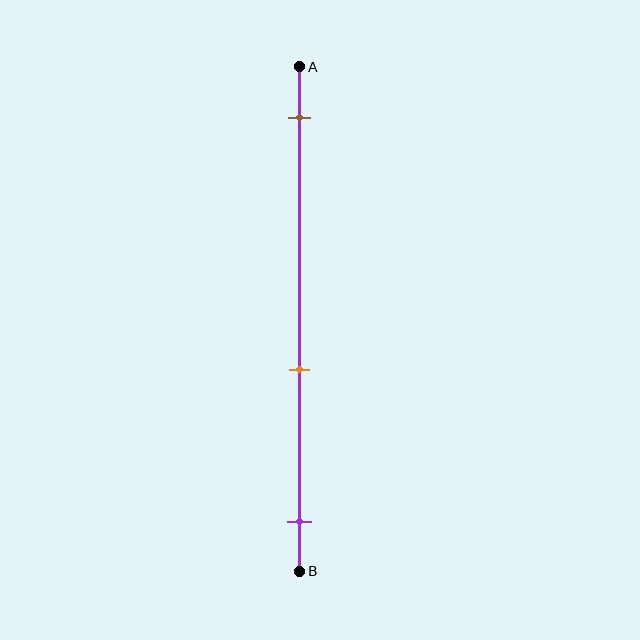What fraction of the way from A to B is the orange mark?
The orange mark is approximately 60% (0.6) of the way from A to B.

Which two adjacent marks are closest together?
The orange and purple marks are the closest adjacent pair.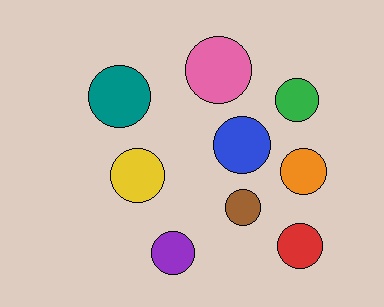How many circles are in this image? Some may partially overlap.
There are 9 circles.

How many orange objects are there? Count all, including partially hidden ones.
There is 1 orange object.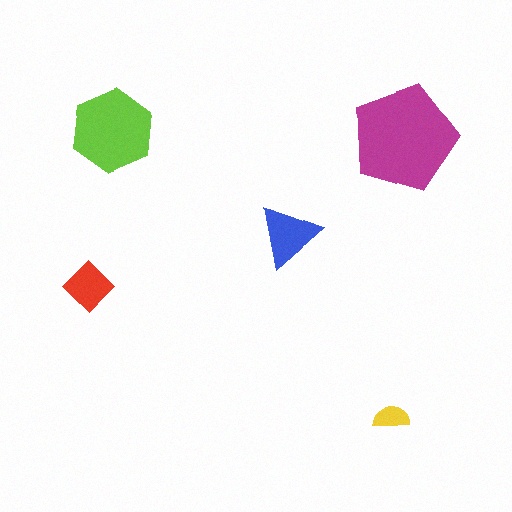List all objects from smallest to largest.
The yellow semicircle, the red diamond, the blue triangle, the lime hexagon, the magenta pentagon.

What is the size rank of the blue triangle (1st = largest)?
3rd.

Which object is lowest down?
The yellow semicircle is bottommost.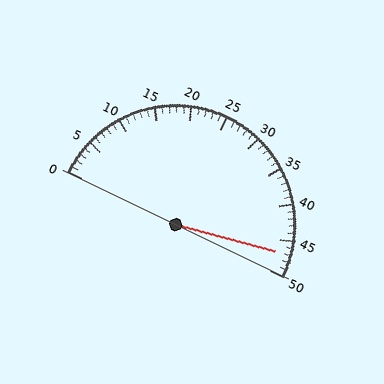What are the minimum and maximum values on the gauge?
The gauge ranges from 0 to 50.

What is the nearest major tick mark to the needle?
The nearest major tick mark is 45.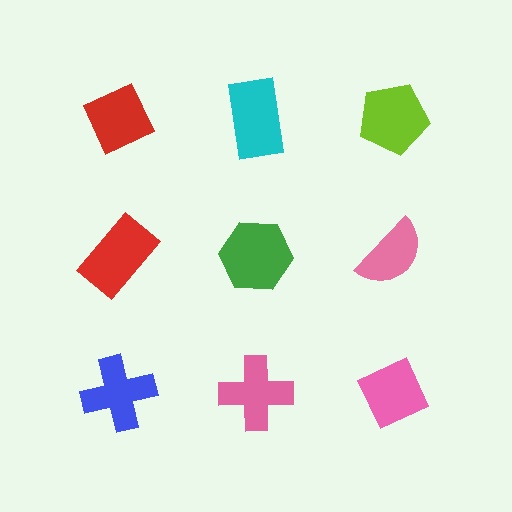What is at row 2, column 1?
A red rectangle.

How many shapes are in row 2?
3 shapes.